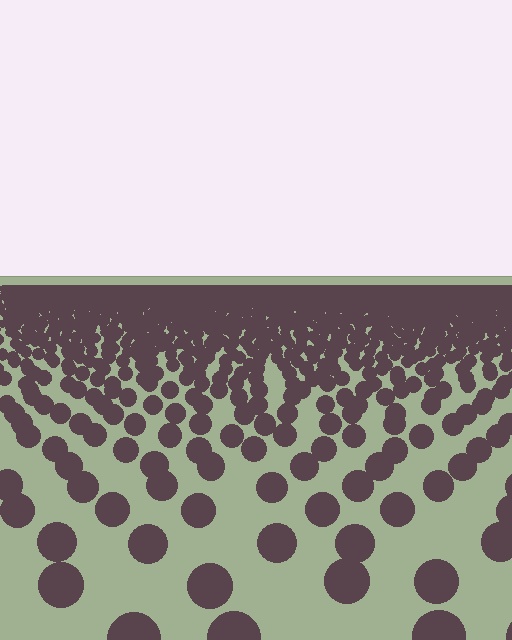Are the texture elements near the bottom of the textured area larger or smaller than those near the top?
Larger. Near the bottom, elements are closer to the viewer and appear at a bigger on-screen size.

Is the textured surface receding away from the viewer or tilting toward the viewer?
The surface is receding away from the viewer. Texture elements get smaller and denser toward the top.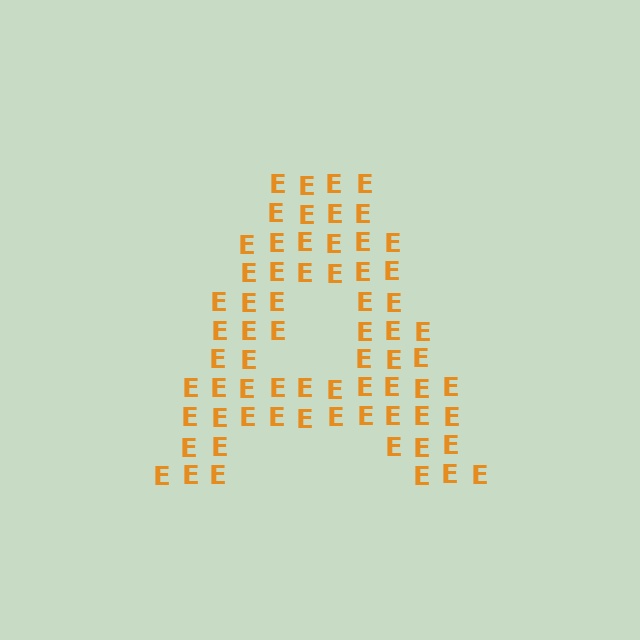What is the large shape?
The large shape is the letter A.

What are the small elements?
The small elements are letter E's.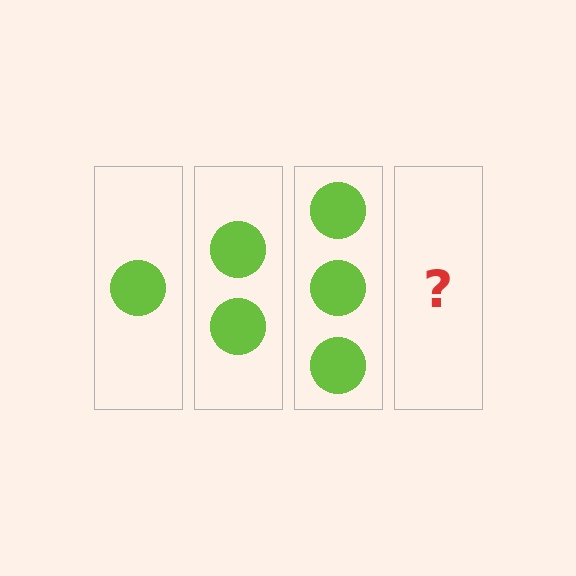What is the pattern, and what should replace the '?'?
The pattern is that each step adds one more circle. The '?' should be 4 circles.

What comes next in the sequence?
The next element should be 4 circles.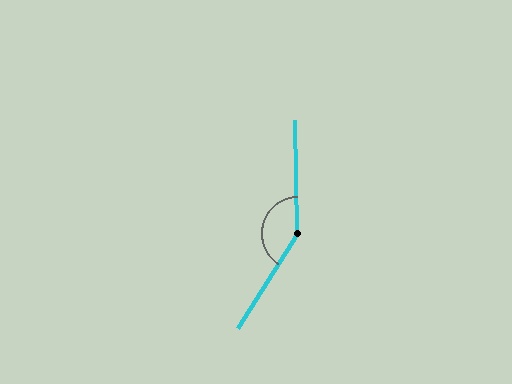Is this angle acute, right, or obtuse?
It is obtuse.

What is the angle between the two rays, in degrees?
Approximately 147 degrees.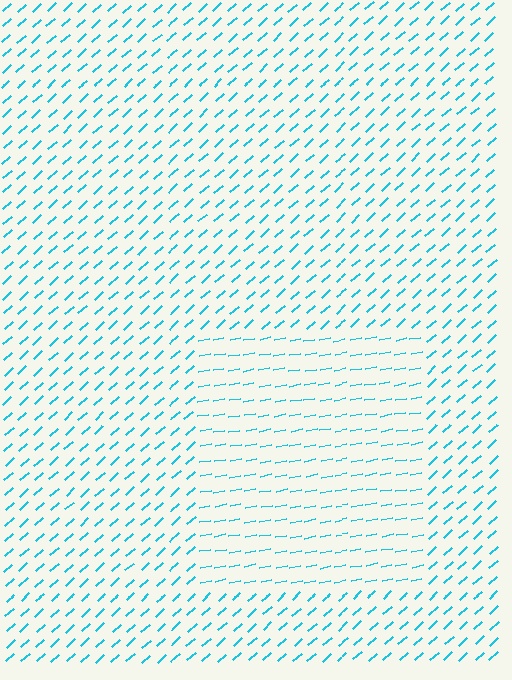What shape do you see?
I see a rectangle.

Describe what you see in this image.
The image is filled with small cyan line segments. A rectangle region in the image has lines oriented differently from the surrounding lines, creating a visible texture boundary.